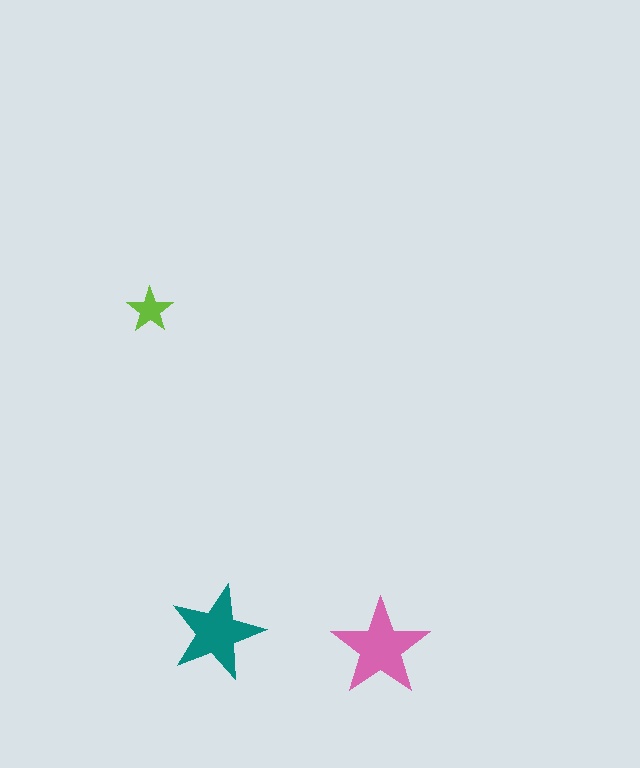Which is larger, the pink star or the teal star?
The pink one.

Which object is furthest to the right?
The pink star is rightmost.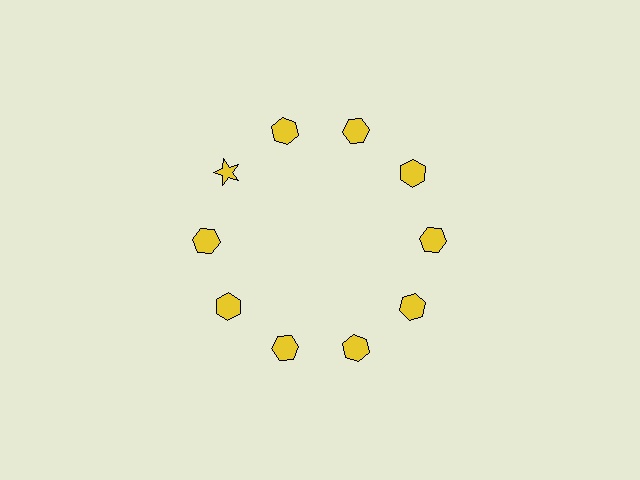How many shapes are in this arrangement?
There are 10 shapes arranged in a ring pattern.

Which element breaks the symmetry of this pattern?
The yellow star at roughly the 10 o'clock position breaks the symmetry. All other shapes are yellow hexagons.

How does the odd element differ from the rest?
It has a different shape: star instead of hexagon.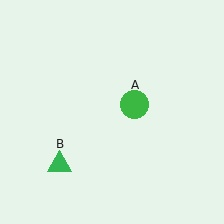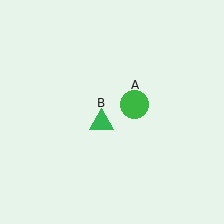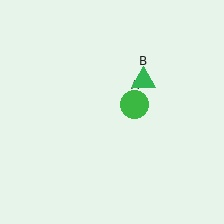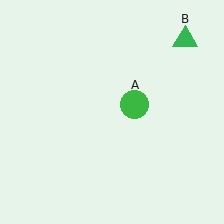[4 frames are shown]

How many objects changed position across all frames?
1 object changed position: green triangle (object B).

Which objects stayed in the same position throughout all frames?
Green circle (object A) remained stationary.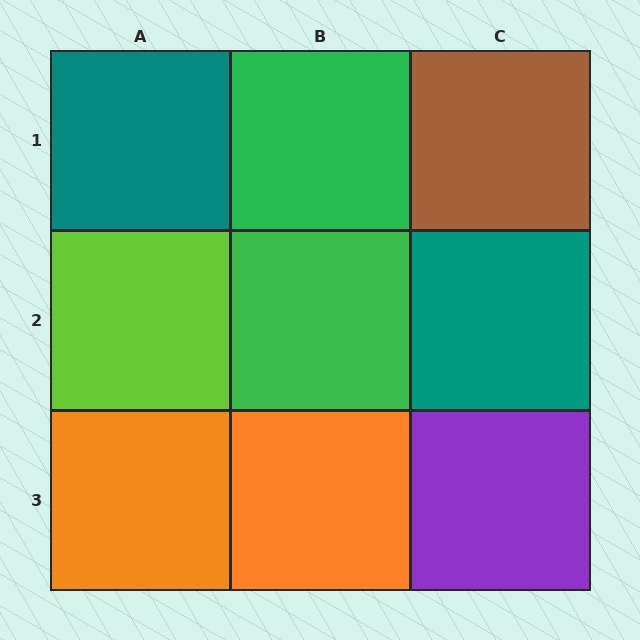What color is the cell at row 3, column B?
Orange.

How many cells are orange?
2 cells are orange.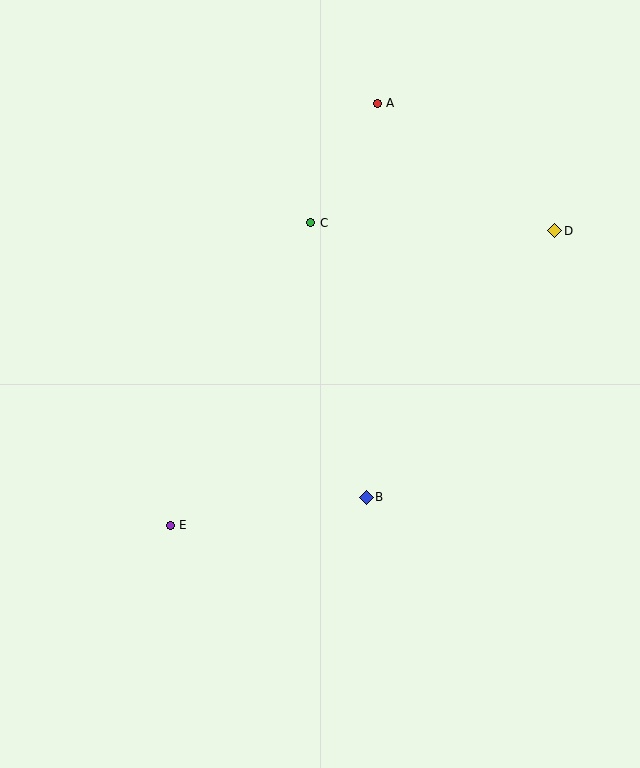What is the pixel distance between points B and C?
The distance between B and C is 280 pixels.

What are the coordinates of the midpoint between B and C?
The midpoint between B and C is at (339, 360).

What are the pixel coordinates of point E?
Point E is at (170, 525).